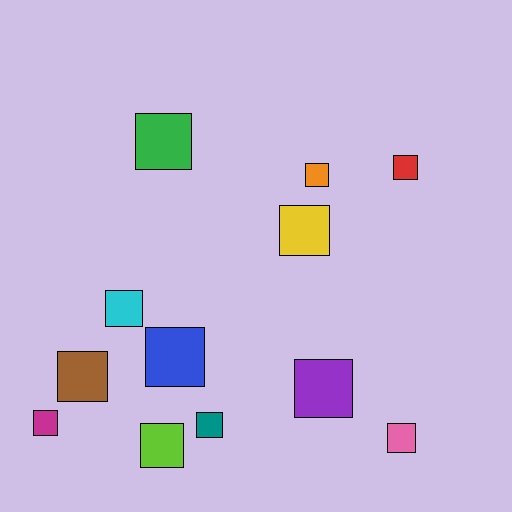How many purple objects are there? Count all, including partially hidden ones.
There is 1 purple object.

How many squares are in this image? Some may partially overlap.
There are 12 squares.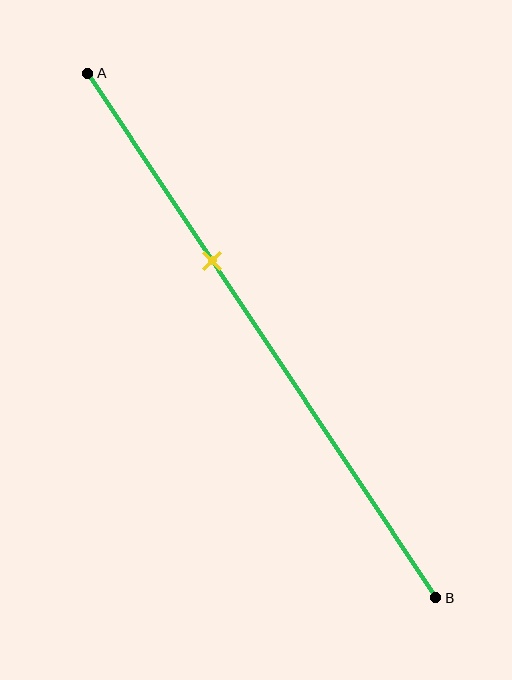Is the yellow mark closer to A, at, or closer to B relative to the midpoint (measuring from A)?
The yellow mark is closer to point A than the midpoint of segment AB.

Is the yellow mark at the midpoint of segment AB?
No, the mark is at about 35% from A, not at the 50% midpoint.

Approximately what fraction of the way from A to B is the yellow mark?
The yellow mark is approximately 35% of the way from A to B.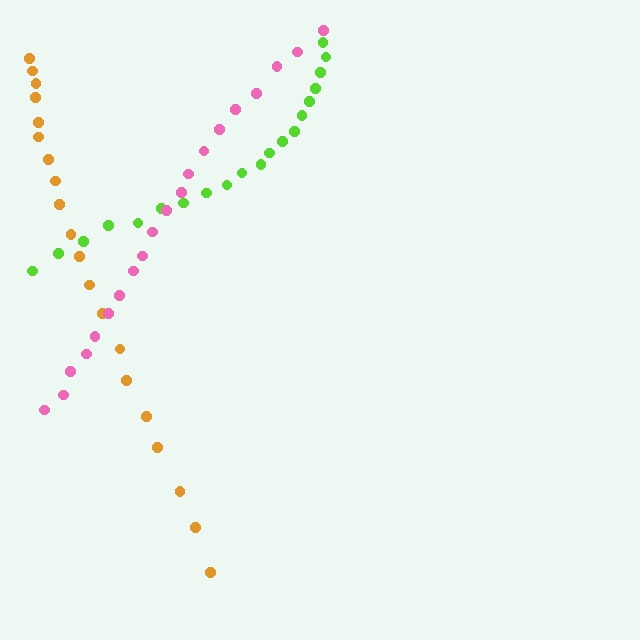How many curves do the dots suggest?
There are 3 distinct paths.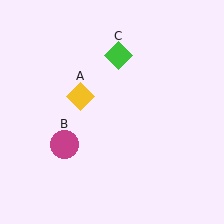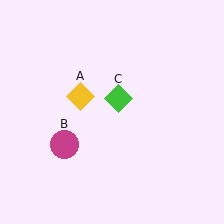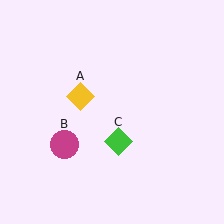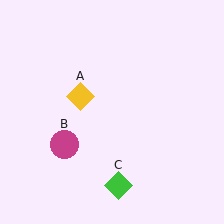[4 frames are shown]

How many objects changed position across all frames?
1 object changed position: green diamond (object C).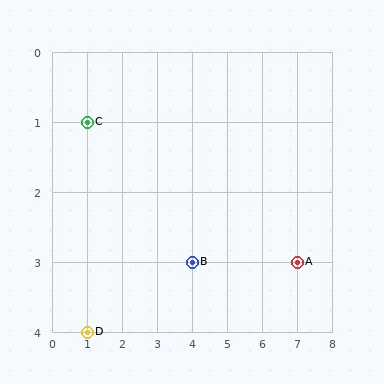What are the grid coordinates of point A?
Point A is at grid coordinates (7, 3).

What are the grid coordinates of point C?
Point C is at grid coordinates (1, 1).